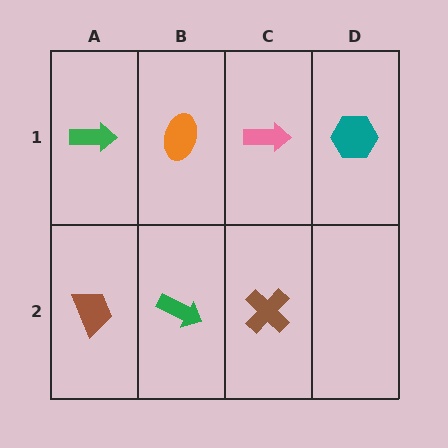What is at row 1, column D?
A teal hexagon.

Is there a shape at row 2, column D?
No, that cell is empty.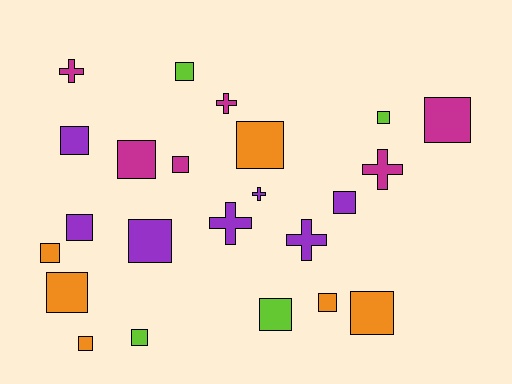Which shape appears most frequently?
Square, with 17 objects.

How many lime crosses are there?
There are no lime crosses.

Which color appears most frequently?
Purple, with 7 objects.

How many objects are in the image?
There are 23 objects.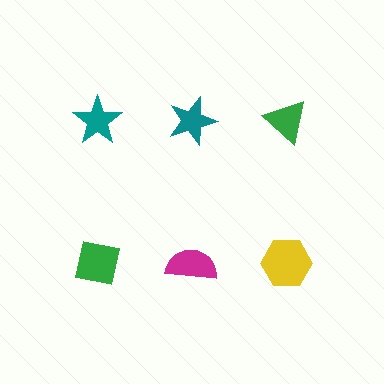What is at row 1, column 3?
A green triangle.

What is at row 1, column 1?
A teal star.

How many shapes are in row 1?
3 shapes.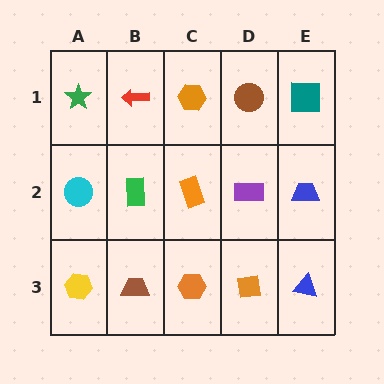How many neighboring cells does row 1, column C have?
3.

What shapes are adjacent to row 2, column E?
A teal square (row 1, column E), a blue triangle (row 3, column E), a purple rectangle (row 2, column D).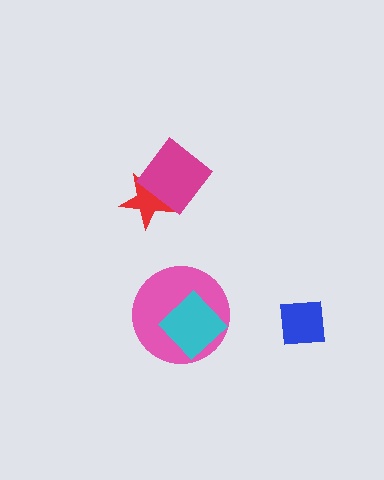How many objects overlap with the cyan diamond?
1 object overlaps with the cyan diamond.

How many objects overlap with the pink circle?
1 object overlaps with the pink circle.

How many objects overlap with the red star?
1 object overlaps with the red star.